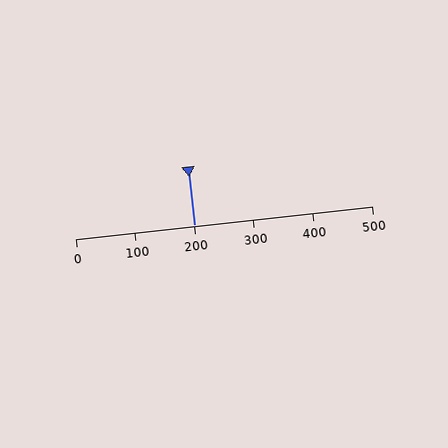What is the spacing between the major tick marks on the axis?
The major ticks are spaced 100 apart.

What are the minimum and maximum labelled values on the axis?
The axis runs from 0 to 500.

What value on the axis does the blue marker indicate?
The marker indicates approximately 200.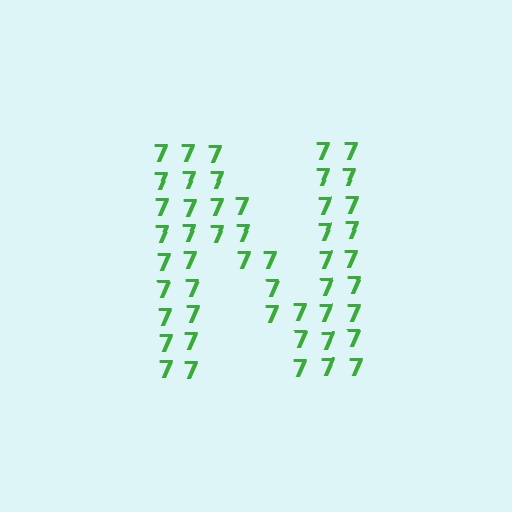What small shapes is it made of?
It is made of small digit 7's.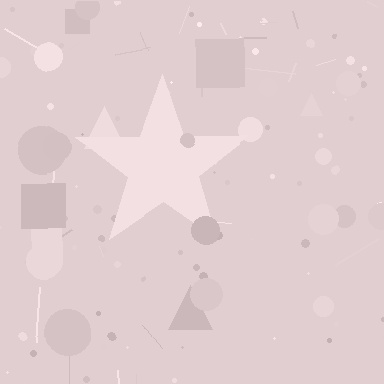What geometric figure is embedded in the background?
A star is embedded in the background.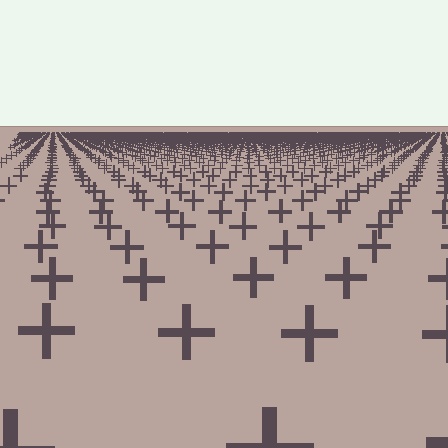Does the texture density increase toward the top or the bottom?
Density increases toward the top.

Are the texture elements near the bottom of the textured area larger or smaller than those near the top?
Larger. Near the bottom, elements are closer to the viewer and appear at a bigger on-screen size.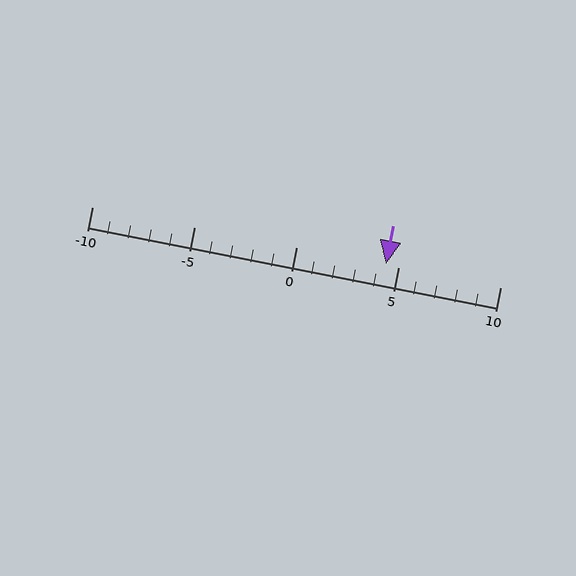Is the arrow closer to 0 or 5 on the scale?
The arrow is closer to 5.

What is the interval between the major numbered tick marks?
The major tick marks are spaced 5 units apart.